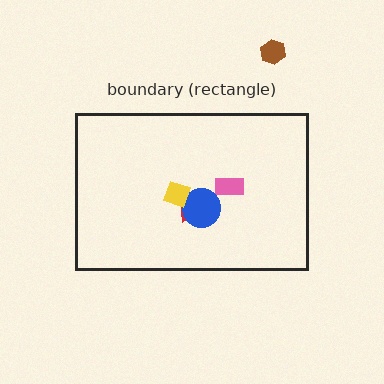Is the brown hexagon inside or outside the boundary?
Outside.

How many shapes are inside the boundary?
4 inside, 1 outside.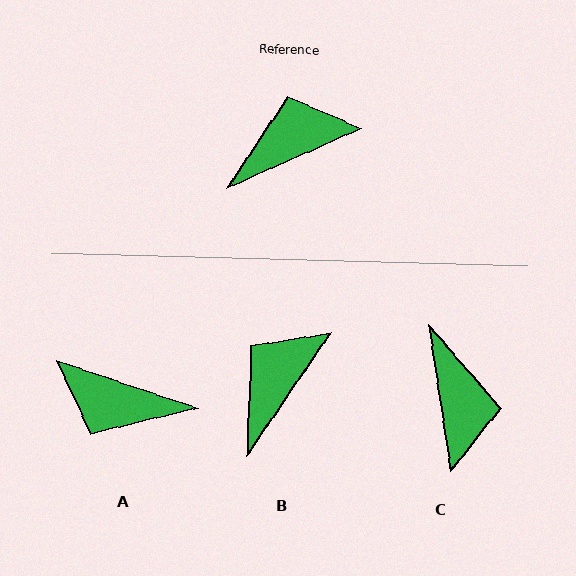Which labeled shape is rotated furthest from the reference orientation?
A, about 138 degrees away.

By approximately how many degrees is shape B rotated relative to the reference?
Approximately 32 degrees counter-clockwise.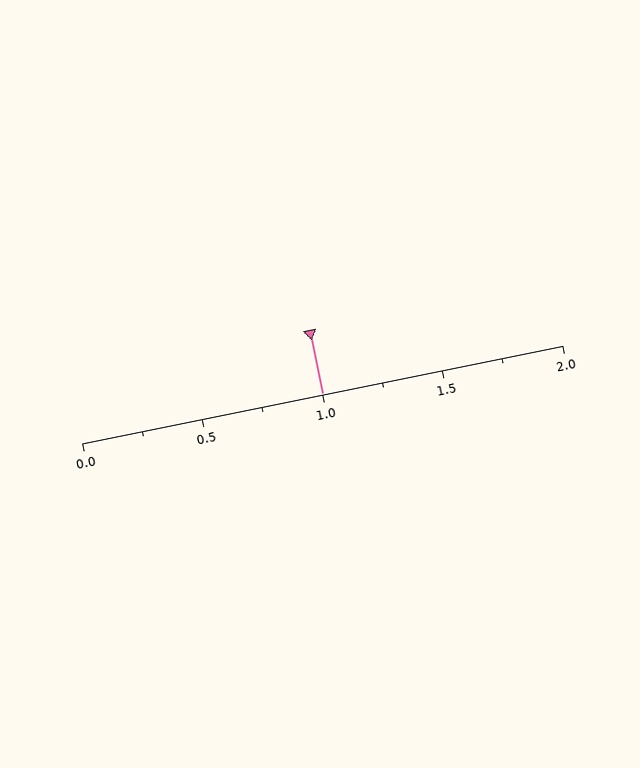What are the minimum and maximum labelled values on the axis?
The axis runs from 0.0 to 2.0.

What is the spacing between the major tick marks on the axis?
The major ticks are spaced 0.5 apart.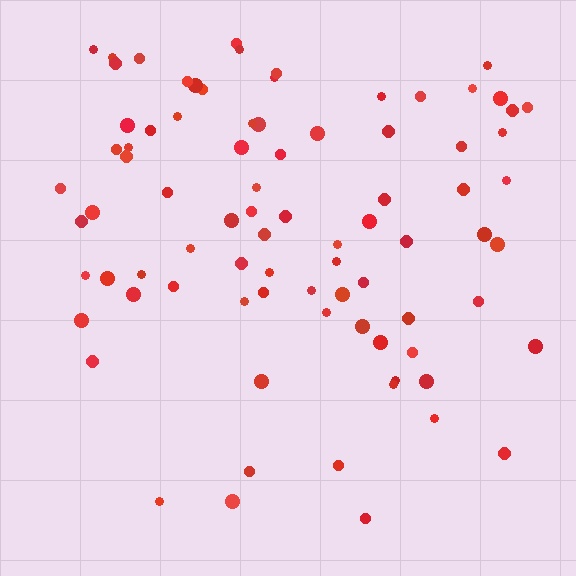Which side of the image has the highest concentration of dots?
The top.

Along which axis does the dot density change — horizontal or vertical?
Vertical.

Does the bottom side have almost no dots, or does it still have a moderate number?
Still a moderate number, just noticeably fewer than the top.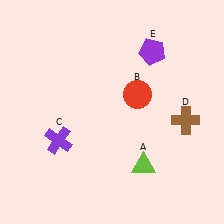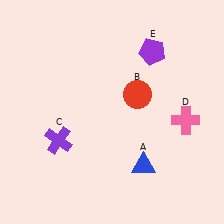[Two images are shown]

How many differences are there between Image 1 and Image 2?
There are 2 differences between the two images.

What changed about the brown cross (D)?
In Image 1, D is brown. In Image 2, it changed to pink.